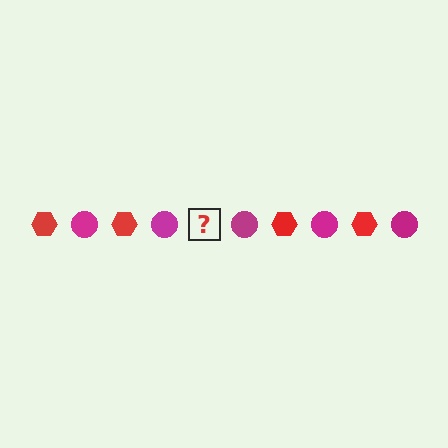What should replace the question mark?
The question mark should be replaced with a red hexagon.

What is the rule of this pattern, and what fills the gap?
The rule is that the pattern alternates between red hexagon and magenta circle. The gap should be filled with a red hexagon.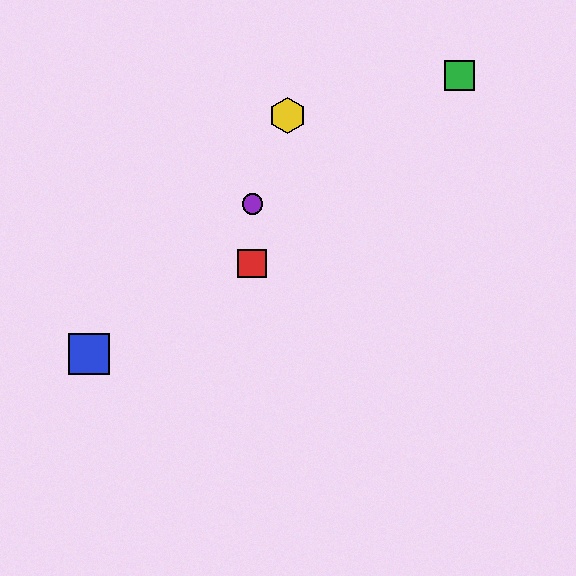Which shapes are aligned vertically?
The red square, the purple circle are aligned vertically.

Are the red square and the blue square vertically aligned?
No, the red square is at x≈252 and the blue square is at x≈89.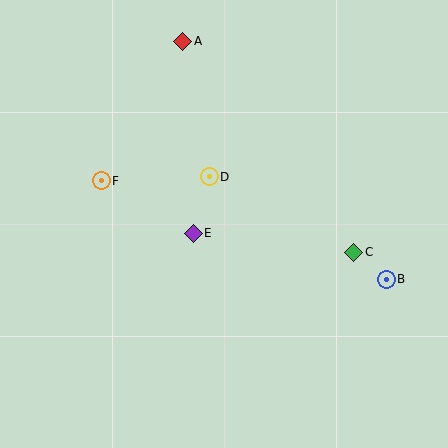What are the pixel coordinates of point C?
Point C is at (354, 252).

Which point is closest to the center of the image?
Point E at (193, 233) is closest to the center.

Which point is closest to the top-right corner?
Point A is closest to the top-right corner.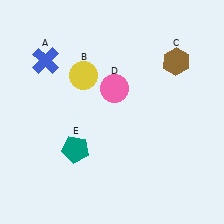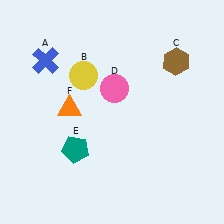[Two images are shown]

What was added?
An orange triangle (F) was added in Image 2.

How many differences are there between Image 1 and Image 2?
There is 1 difference between the two images.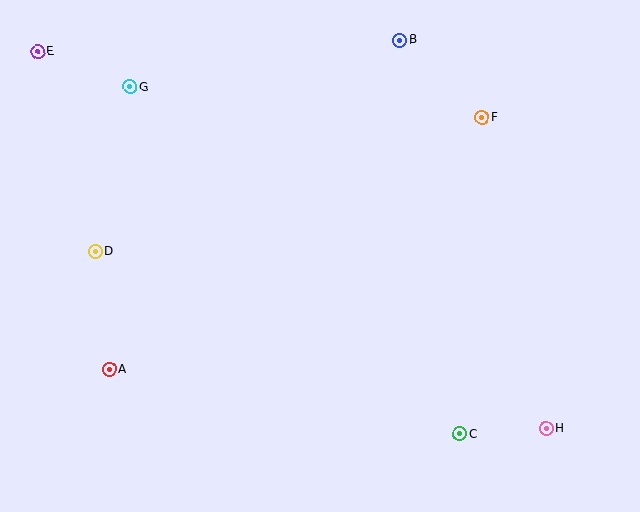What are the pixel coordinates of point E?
Point E is at (38, 52).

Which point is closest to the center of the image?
Point F at (482, 117) is closest to the center.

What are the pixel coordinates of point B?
Point B is at (400, 40).